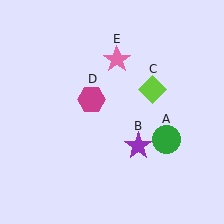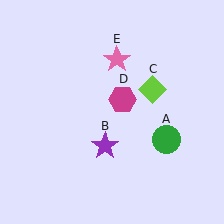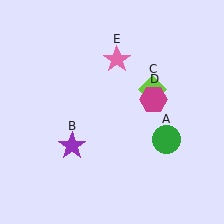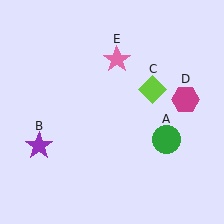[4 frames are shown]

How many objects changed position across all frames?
2 objects changed position: purple star (object B), magenta hexagon (object D).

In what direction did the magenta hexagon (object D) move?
The magenta hexagon (object D) moved right.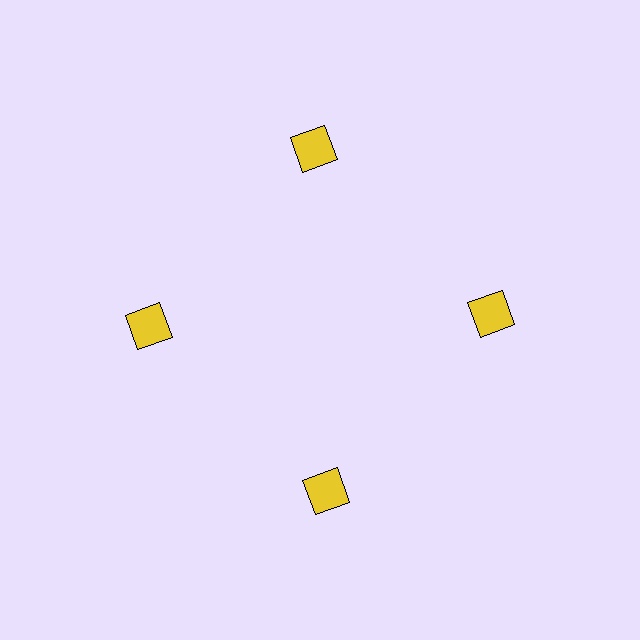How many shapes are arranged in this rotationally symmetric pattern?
There are 4 shapes, arranged in 4 groups of 1.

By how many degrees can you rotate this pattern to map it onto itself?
The pattern maps onto itself every 90 degrees of rotation.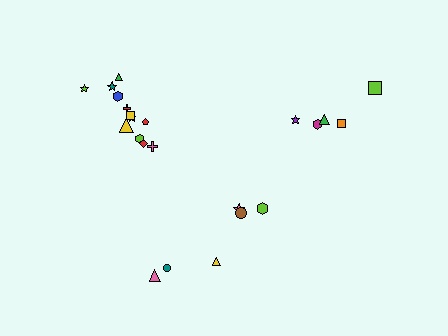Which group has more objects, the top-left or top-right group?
The top-left group.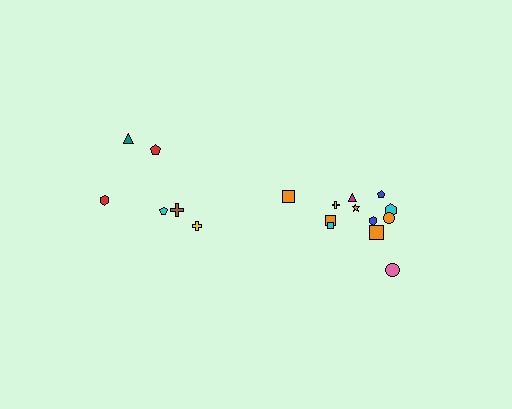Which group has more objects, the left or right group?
The right group.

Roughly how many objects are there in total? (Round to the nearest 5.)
Roughly 20 objects in total.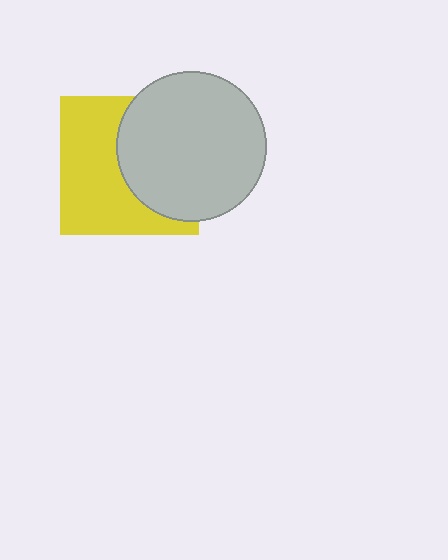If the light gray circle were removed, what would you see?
You would see the complete yellow square.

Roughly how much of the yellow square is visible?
About half of it is visible (roughly 54%).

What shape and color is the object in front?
The object in front is a light gray circle.